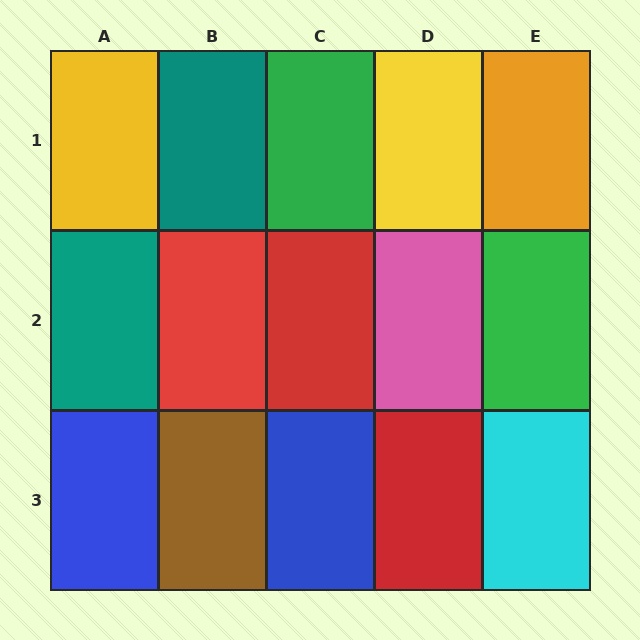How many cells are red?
3 cells are red.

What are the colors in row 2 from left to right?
Teal, red, red, pink, green.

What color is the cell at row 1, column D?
Yellow.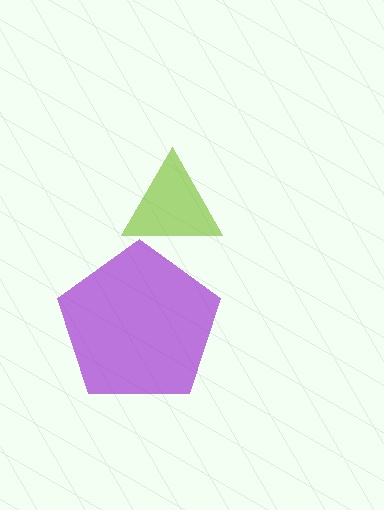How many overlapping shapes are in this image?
There are 2 overlapping shapes in the image.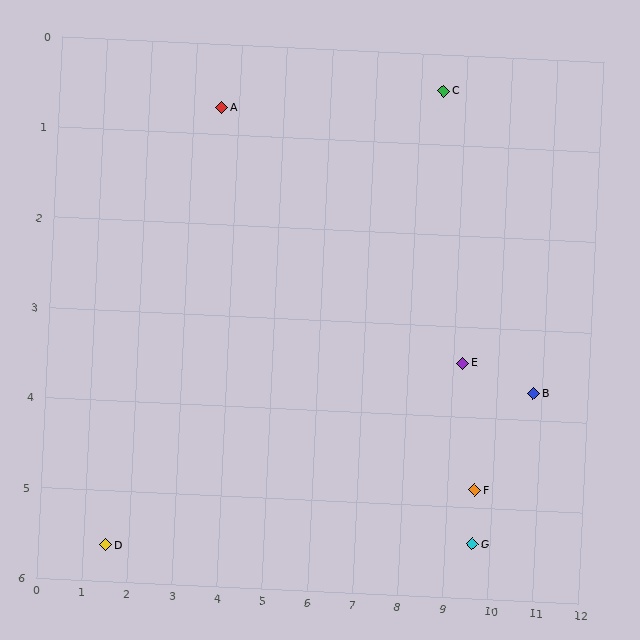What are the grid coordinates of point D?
Point D is at approximately (1.5, 5.6).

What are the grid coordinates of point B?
Point B is at approximately (10.8, 3.7).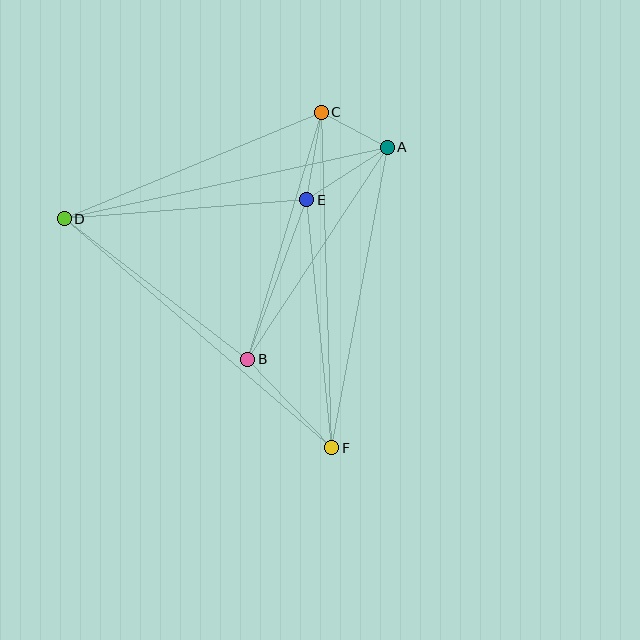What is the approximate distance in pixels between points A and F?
The distance between A and F is approximately 306 pixels.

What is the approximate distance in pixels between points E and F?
The distance between E and F is approximately 249 pixels.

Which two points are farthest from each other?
Points D and F are farthest from each other.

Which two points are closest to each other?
Points A and C are closest to each other.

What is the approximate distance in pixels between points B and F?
The distance between B and F is approximately 122 pixels.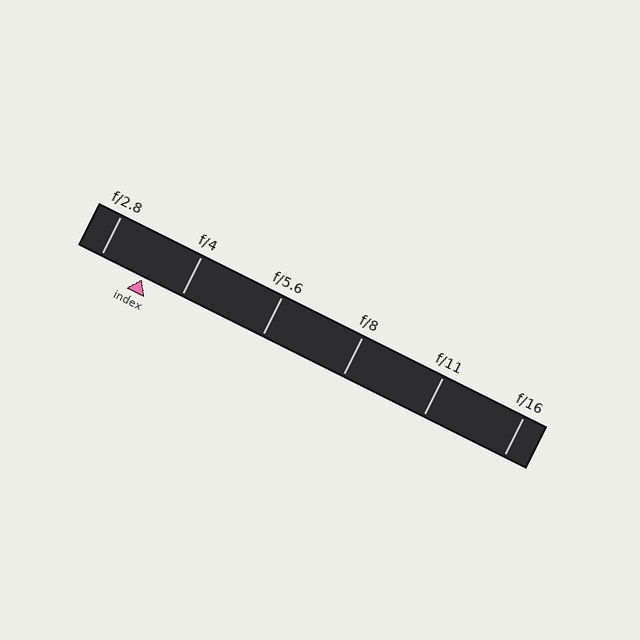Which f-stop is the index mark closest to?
The index mark is closest to f/4.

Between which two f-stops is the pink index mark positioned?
The index mark is between f/2.8 and f/4.